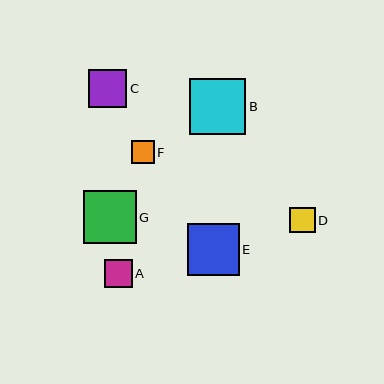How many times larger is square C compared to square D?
Square C is approximately 1.5 times the size of square D.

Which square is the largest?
Square B is the largest with a size of approximately 56 pixels.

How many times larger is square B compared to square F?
Square B is approximately 2.4 times the size of square F.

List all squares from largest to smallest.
From largest to smallest: B, G, E, C, A, D, F.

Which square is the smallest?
Square F is the smallest with a size of approximately 23 pixels.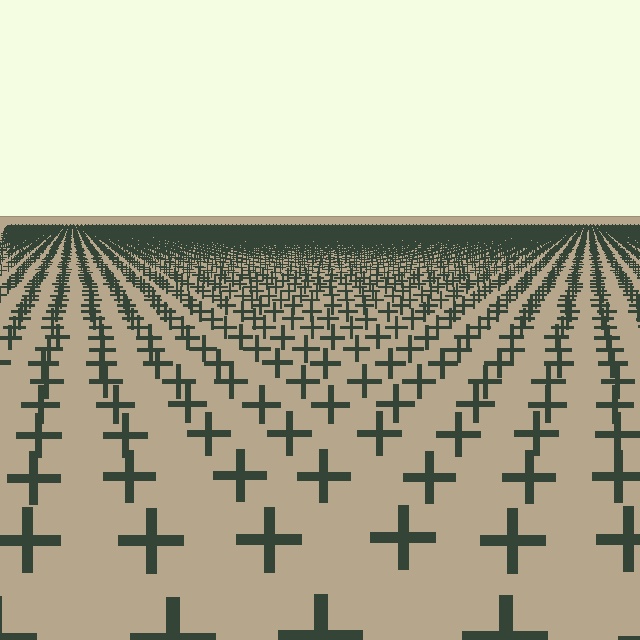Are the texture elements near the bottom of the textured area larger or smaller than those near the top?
Larger. Near the bottom, elements are closer to the viewer and appear at a bigger on-screen size.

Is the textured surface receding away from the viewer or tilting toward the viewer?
The surface is receding away from the viewer. Texture elements get smaller and denser toward the top.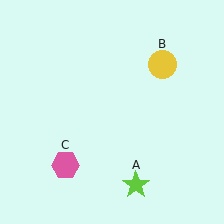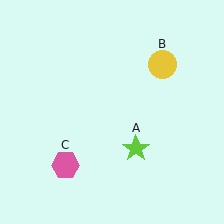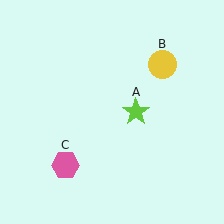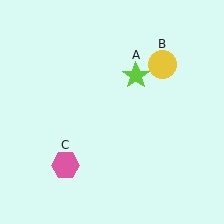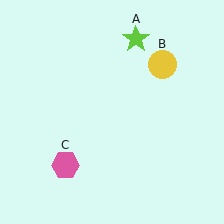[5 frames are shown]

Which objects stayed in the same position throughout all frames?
Yellow circle (object B) and pink hexagon (object C) remained stationary.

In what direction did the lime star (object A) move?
The lime star (object A) moved up.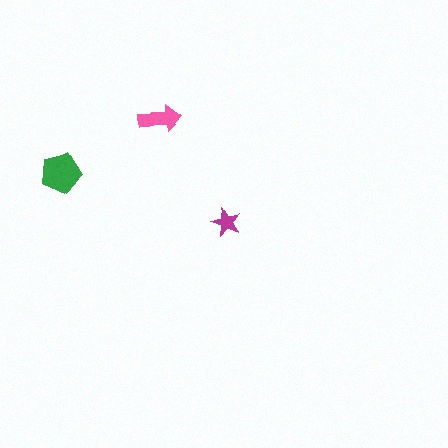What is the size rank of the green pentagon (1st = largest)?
1st.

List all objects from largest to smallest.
The green pentagon, the pink arrow, the magenta star.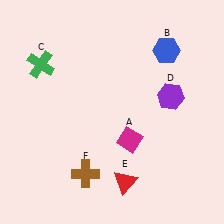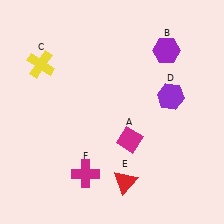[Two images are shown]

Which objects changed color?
B changed from blue to purple. C changed from green to yellow. F changed from brown to magenta.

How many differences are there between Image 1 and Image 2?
There are 3 differences between the two images.